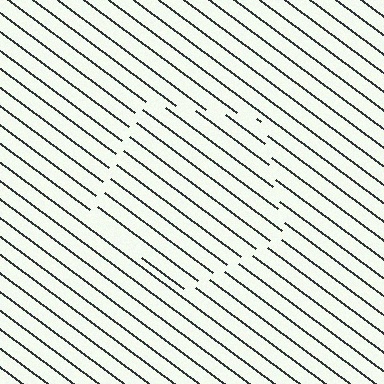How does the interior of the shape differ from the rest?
The interior of the shape contains the same grating, shifted by half a period — the contour is defined by the phase discontinuity where line-ends from the inner and outer gratings abut.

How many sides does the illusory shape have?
5 sides — the line-ends trace a pentagon.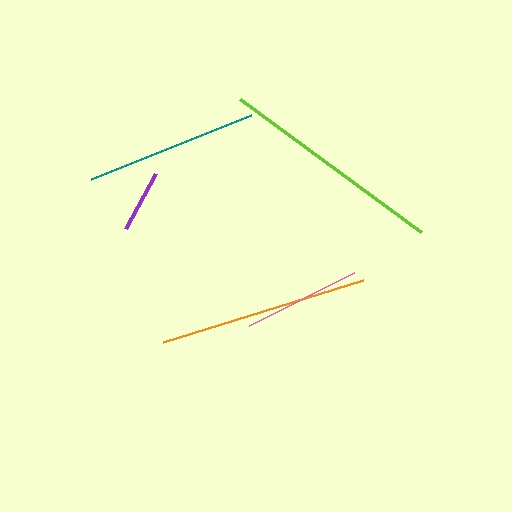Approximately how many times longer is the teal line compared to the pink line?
The teal line is approximately 1.5 times the length of the pink line.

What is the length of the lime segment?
The lime segment is approximately 225 pixels long.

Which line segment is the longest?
The lime line is the longest at approximately 225 pixels.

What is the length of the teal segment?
The teal segment is approximately 171 pixels long.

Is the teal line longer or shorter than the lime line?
The lime line is longer than the teal line.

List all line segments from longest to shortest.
From longest to shortest: lime, orange, teal, pink, purple.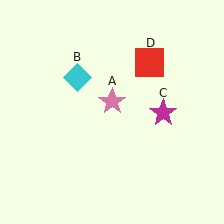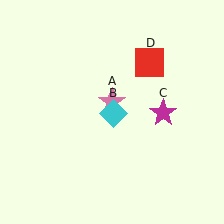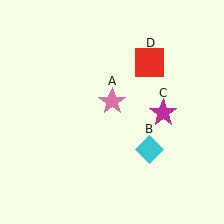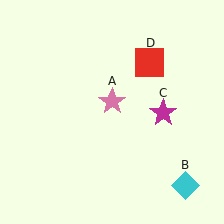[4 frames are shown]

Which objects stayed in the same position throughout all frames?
Pink star (object A) and magenta star (object C) and red square (object D) remained stationary.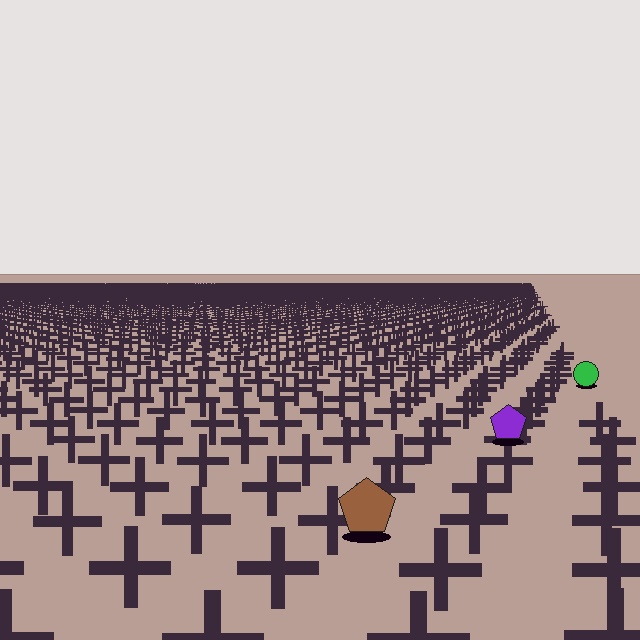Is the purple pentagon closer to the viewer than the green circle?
Yes. The purple pentagon is closer — you can tell from the texture gradient: the ground texture is coarser near it.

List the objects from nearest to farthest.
From nearest to farthest: the brown pentagon, the purple pentagon, the green circle.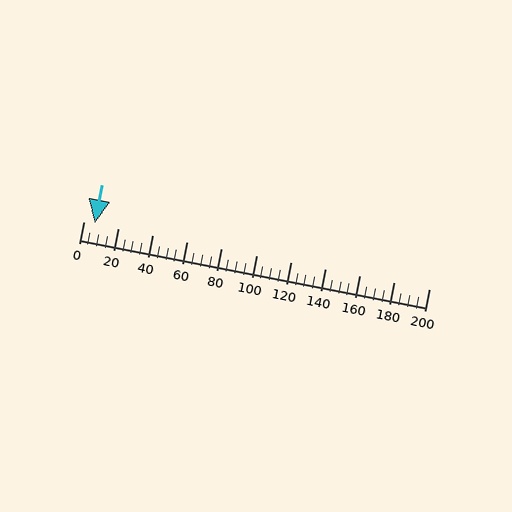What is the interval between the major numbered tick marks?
The major tick marks are spaced 20 units apart.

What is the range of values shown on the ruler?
The ruler shows values from 0 to 200.